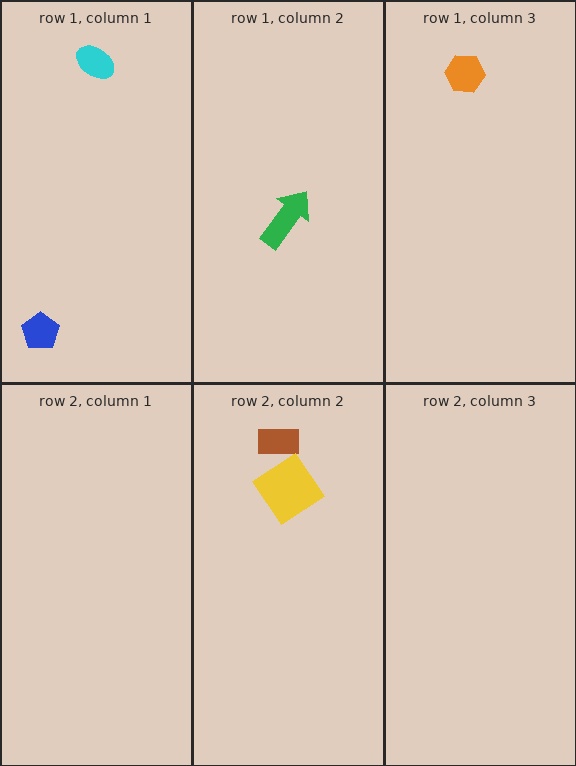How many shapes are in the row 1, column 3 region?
1.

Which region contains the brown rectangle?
The row 2, column 2 region.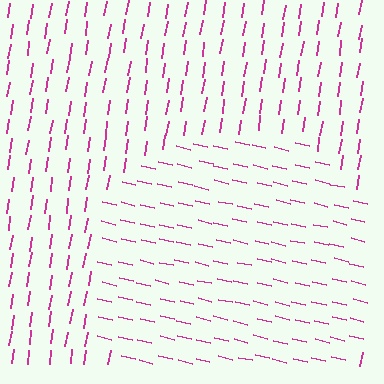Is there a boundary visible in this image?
Yes, there is a texture boundary formed by a change in line orientation.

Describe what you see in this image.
The image is filled with small magenta line segments. A circle region in the image has lines oriented differently from the surrounding lines, creating a visible texture boundary.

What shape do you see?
I see a circle.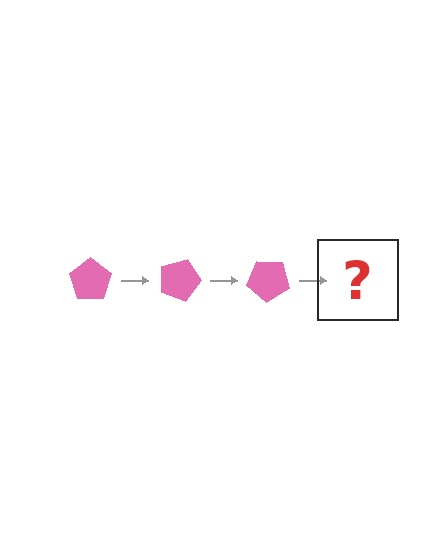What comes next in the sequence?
The next element should be a pink pentagon rotated 60 degrees.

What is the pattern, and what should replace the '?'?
The pattern is that the pentagon rotates 20 degrees each step. The '?' should be a pink pentagon rotated 60 degrees.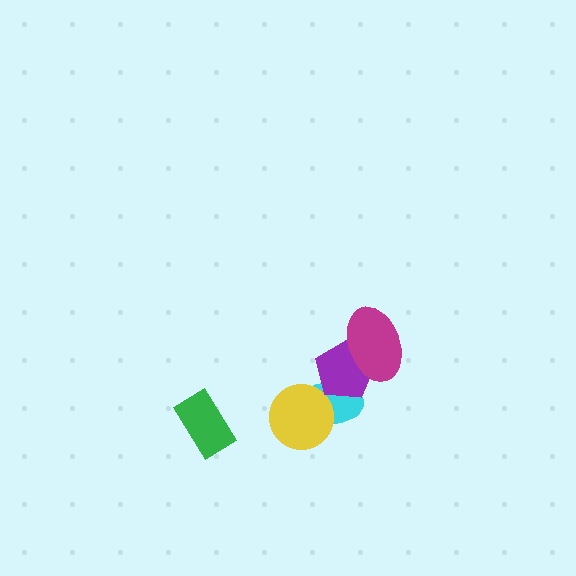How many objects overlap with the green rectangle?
0 objects overlap with the green rectangle.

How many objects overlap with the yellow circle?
1 object overlaps with the yellow circle.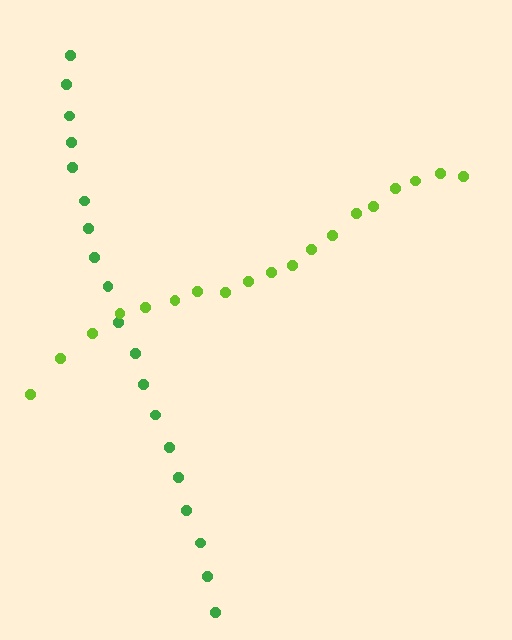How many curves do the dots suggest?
There are 2 distinct paths.